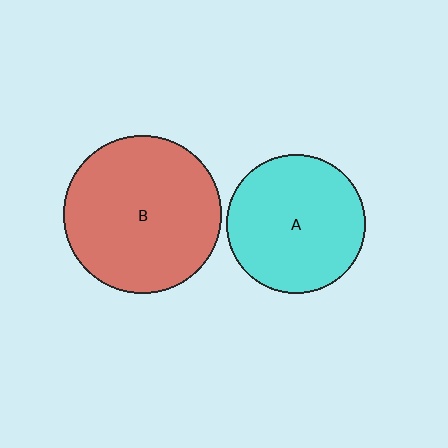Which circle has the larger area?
Circle B (red).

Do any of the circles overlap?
No, none of the circles overlap.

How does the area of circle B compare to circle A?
Approximately 1.3 times.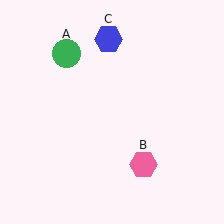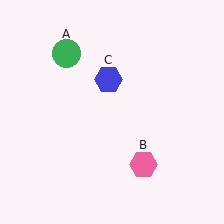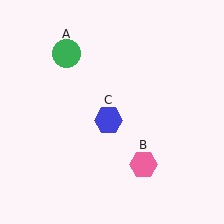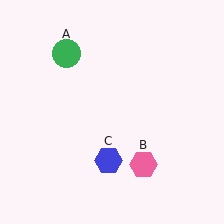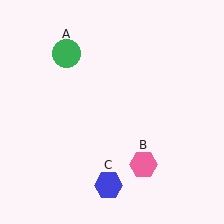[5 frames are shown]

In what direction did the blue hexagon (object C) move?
The blue hexagon (object C) moved down.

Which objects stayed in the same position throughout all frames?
Green circle (object A) and pink hexagon (object B) remained stationary.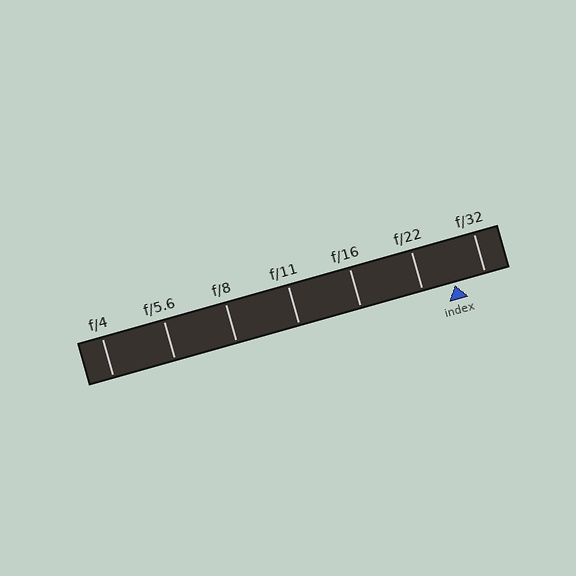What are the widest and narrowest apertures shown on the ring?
The widest aperture shown is f/4 and the narrowest is f/32.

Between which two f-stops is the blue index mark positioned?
The index mark is between f/22 and f/32.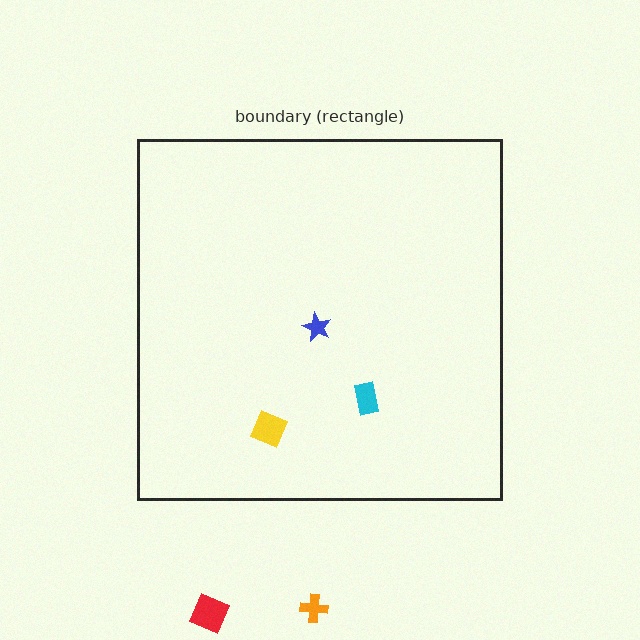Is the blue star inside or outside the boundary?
Inside.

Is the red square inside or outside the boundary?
Outside.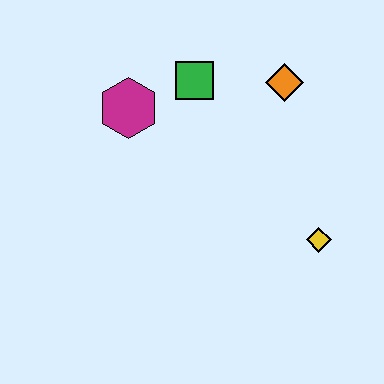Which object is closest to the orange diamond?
The green square is closest to the orange diamond.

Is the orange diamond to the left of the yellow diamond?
Yes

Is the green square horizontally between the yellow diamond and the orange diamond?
No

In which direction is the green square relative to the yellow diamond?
The green square is above the yellow diamond.